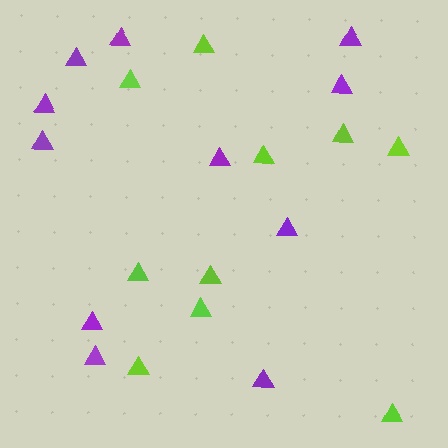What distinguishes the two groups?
There are 2 groups: one group of purple triangles (11) and one group of lime triangles (10).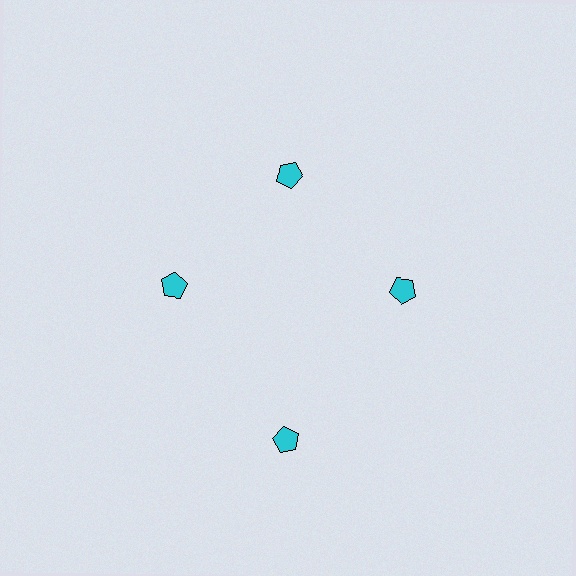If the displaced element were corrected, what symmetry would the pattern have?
It would have 4-fold rotational symmetry — the pattern would map onto itself every 90 degrees.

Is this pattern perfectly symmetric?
No. The 4 cyan pentagons are arranged in a ring, but one element near the 6 o'clock position is pushed outward from the center, breaking the 4-fold rotational symmetry.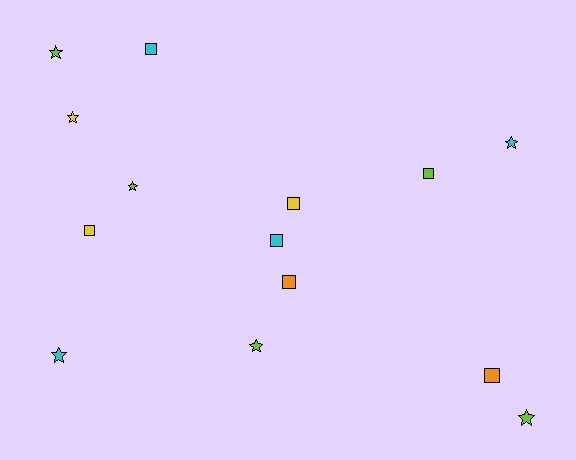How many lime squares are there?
There is 1 lime square.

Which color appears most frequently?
Lime, with 5 objects.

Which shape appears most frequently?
Star, with 7 objects.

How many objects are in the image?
There are 14 objects.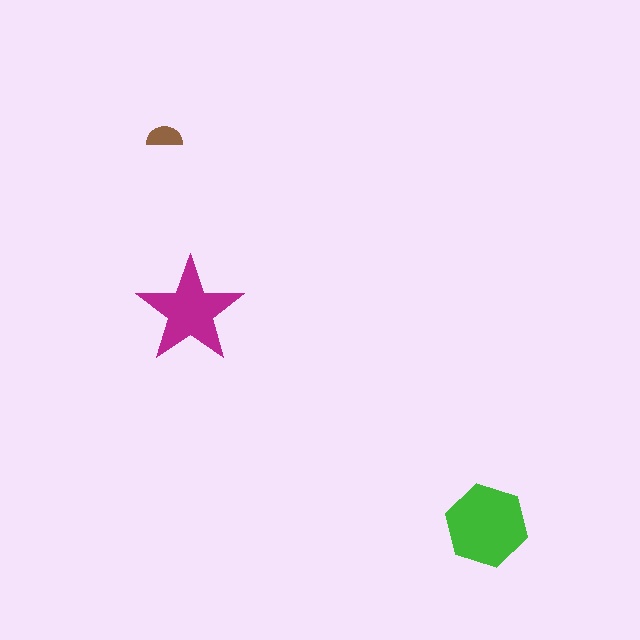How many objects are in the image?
There are 3 objects in the image.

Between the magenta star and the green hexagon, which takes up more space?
The green hexagon.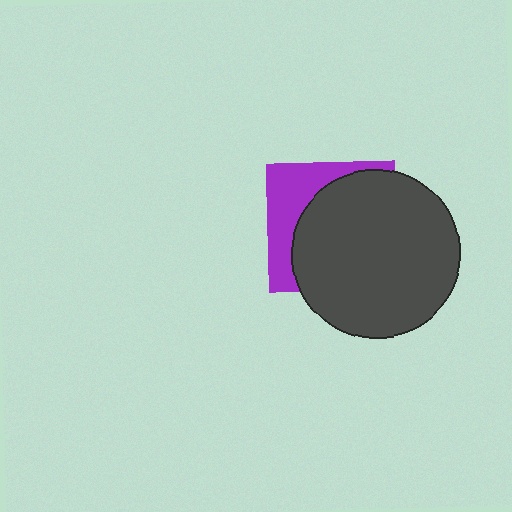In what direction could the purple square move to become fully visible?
The purple square could move toward the upper-left. That would shift it out from behind the dark gray circle entirely.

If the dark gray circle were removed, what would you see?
You would see the complete purple square.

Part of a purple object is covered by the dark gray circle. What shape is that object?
It is a square.